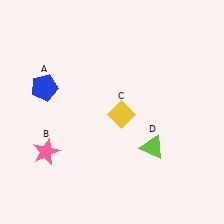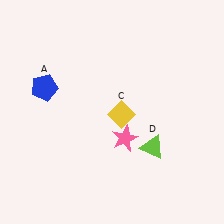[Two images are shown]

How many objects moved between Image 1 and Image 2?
1 object moved between the two images.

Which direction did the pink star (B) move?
The pink star (B) moved right.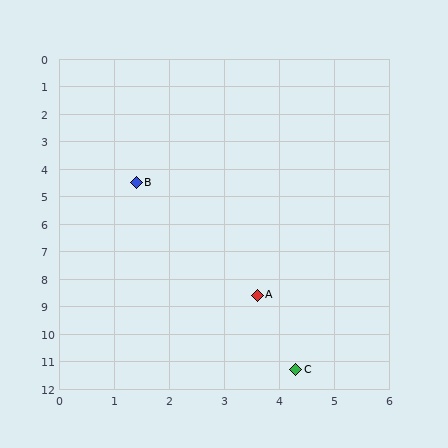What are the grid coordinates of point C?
Point C is at approximately (4.3, 11.3).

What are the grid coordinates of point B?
Point B is at approximately (1.4, 4.5).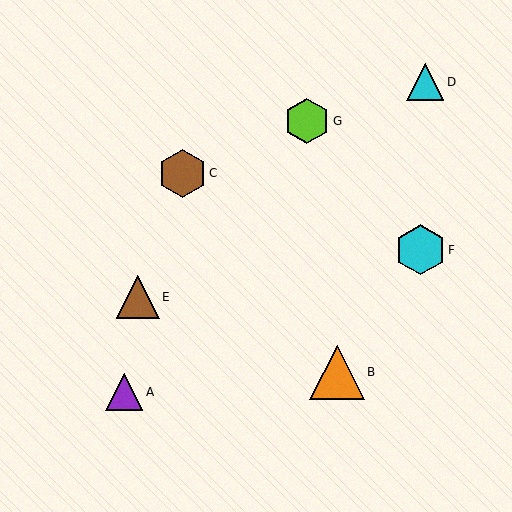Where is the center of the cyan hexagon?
The center of the cyan hexagon is at (420, 250).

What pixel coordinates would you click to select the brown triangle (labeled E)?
Click at (138, 297) to select the brown triangle E.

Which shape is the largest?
The orange triangle (labeled B) is the largest.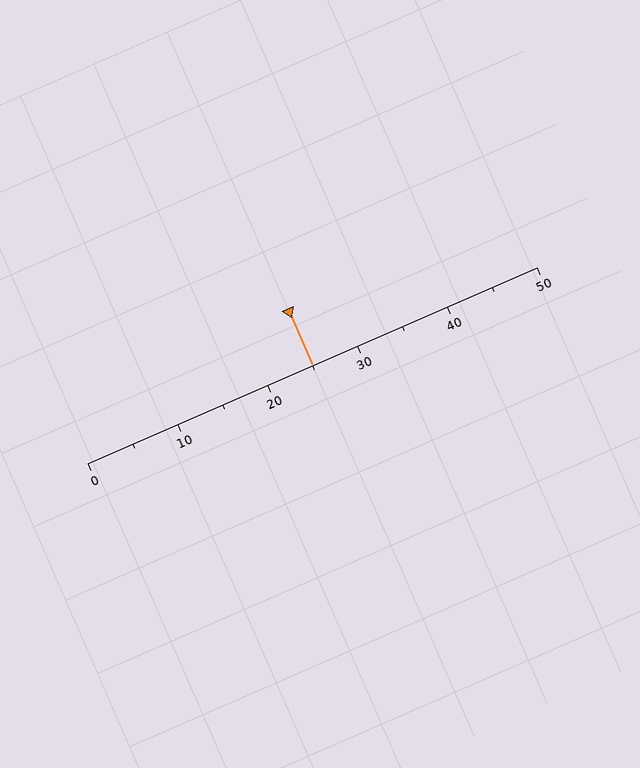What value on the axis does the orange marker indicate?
The marker indicates approximately 25.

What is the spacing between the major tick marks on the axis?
The major ticks are spaced 10 apart.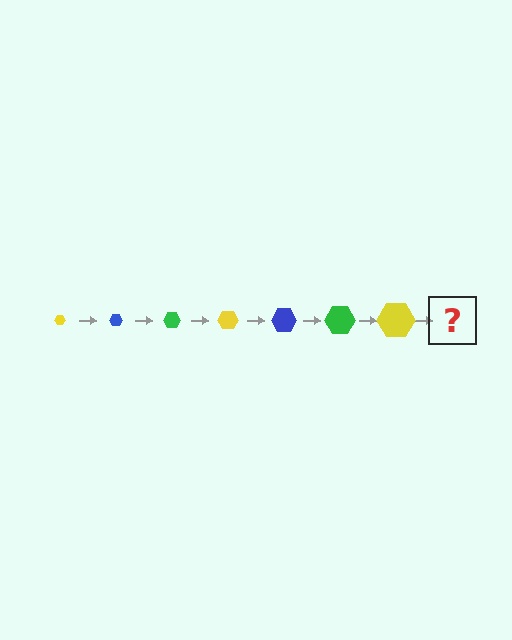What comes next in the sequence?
The next element should be a blue hexagon, larger than the previous one.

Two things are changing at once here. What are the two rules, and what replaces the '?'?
The two rules are that the hexagon grows larger each step and the color cycles through yellow, blue, and green. The '?' should be a blue hexagon, larger than the previous one.